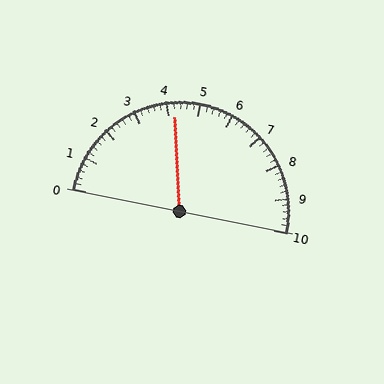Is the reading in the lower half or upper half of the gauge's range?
The reading is in the lower half of the range (0 to 10).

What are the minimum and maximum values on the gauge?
The gauge ranges from 0 to 10.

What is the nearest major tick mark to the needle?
The nearest major tick mark is 4.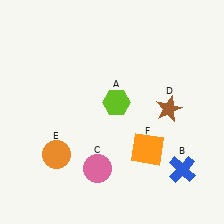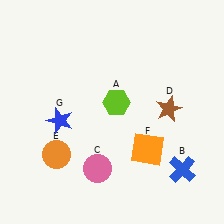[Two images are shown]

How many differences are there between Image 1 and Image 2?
There is 1 difference between the two images.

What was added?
A blue star (G) was added in Image 2.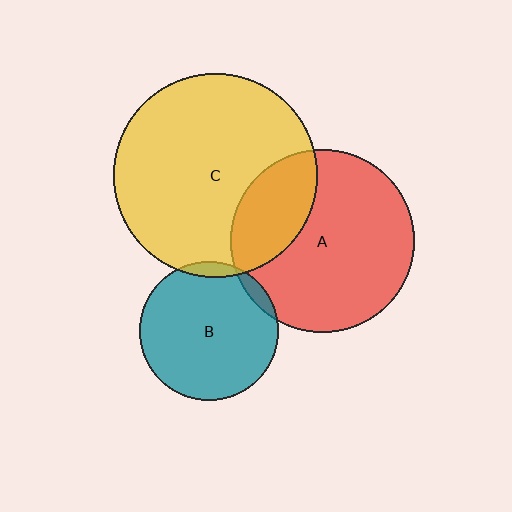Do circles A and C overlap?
Yes.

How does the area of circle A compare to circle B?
Approximately 1.7 times.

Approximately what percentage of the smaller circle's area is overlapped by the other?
Approximately 25%.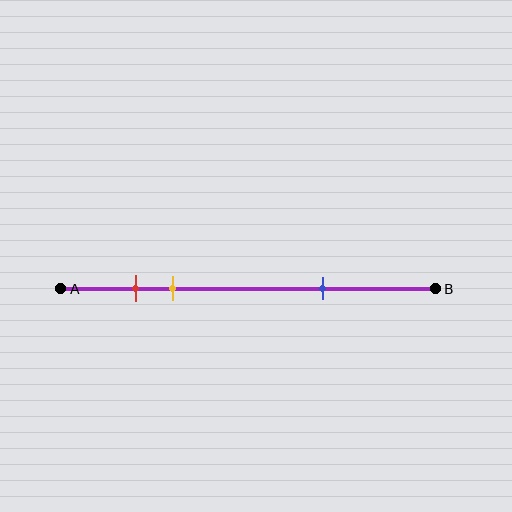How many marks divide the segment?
There are 3 marks dividing the segment.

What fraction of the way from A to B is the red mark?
The red mark is approximately 20% (0.2) of the way from A to B.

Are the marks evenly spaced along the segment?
No, the marks are not evenly spaced.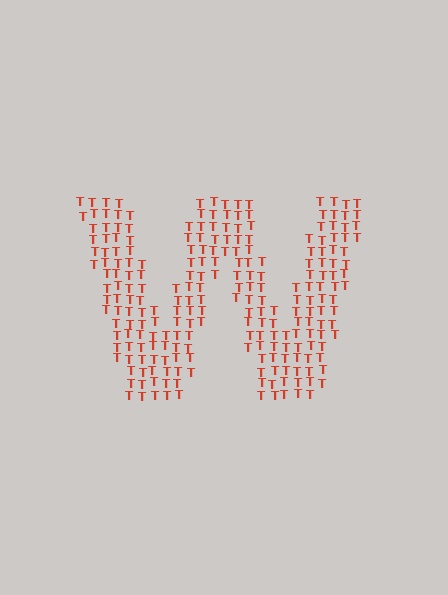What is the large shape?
The large shape is the letter W.